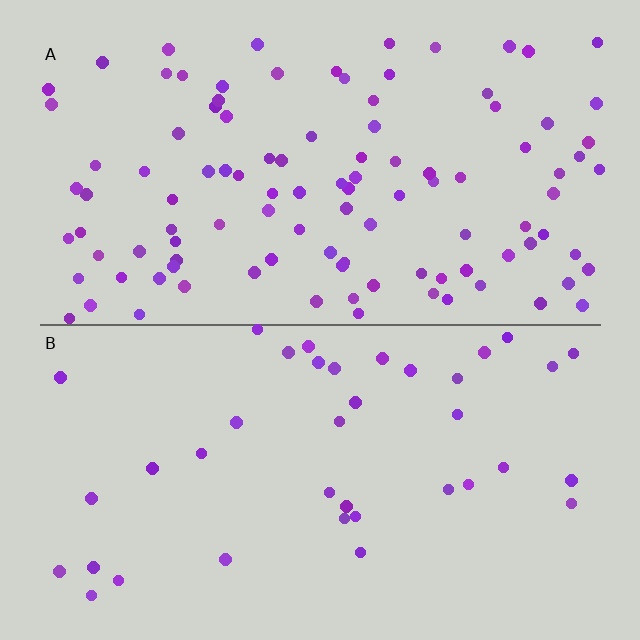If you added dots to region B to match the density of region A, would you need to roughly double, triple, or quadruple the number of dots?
Approximately triple.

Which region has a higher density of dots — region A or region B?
A (the top).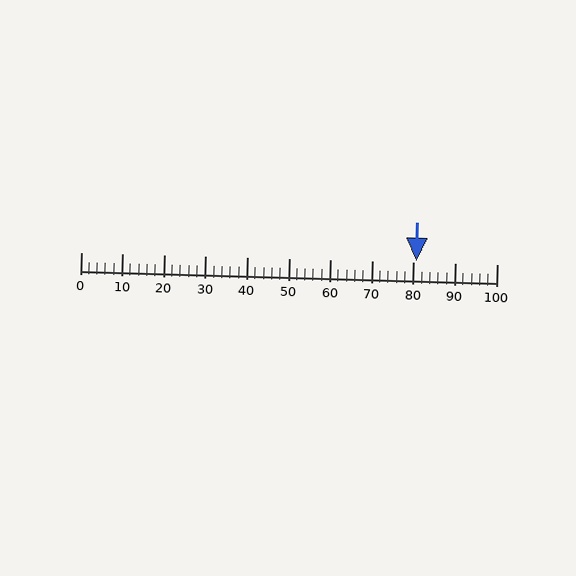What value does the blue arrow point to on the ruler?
The blue arrow points to approximately 81.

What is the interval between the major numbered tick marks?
The major tick marks are spaced 10 units apart.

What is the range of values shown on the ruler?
The ruler shows values from 0 to 100.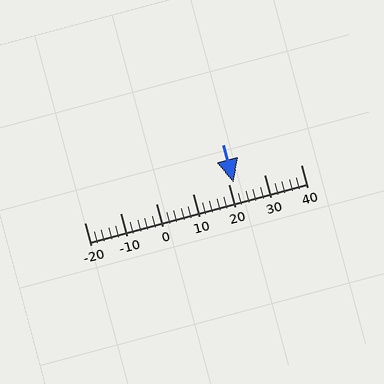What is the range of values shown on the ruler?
The ruler shows values from -20 to 40.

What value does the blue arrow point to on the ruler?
The blue arrow points to approximately 21.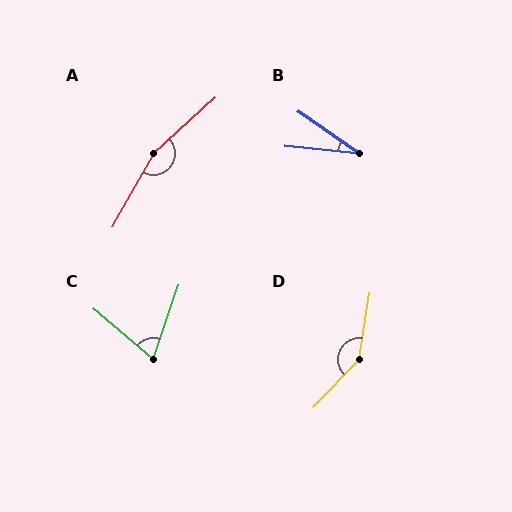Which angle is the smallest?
B, at approximately 29 degrees.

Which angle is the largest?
A, at approximately 162 degrees.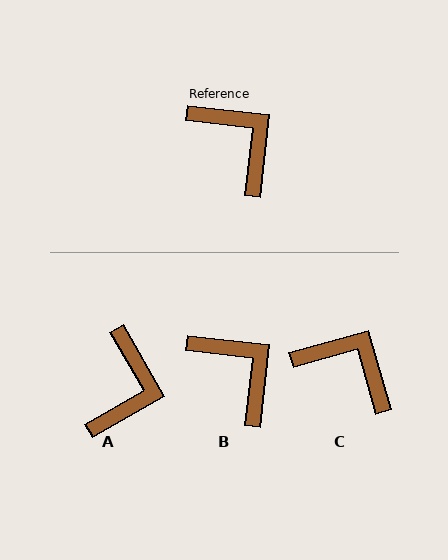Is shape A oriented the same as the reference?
No, it is off by about 53 degrees.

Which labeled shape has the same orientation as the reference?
B.